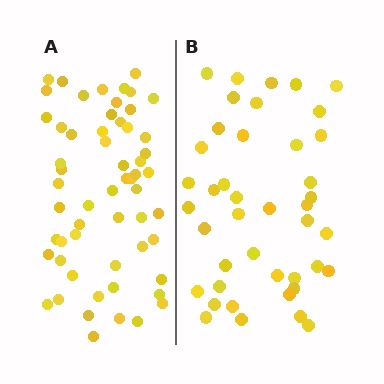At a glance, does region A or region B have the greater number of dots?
Region A (the left region) has more dots.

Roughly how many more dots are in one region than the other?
Region A has approximately 15 more dots than region B.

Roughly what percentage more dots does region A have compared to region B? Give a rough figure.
About 40% more.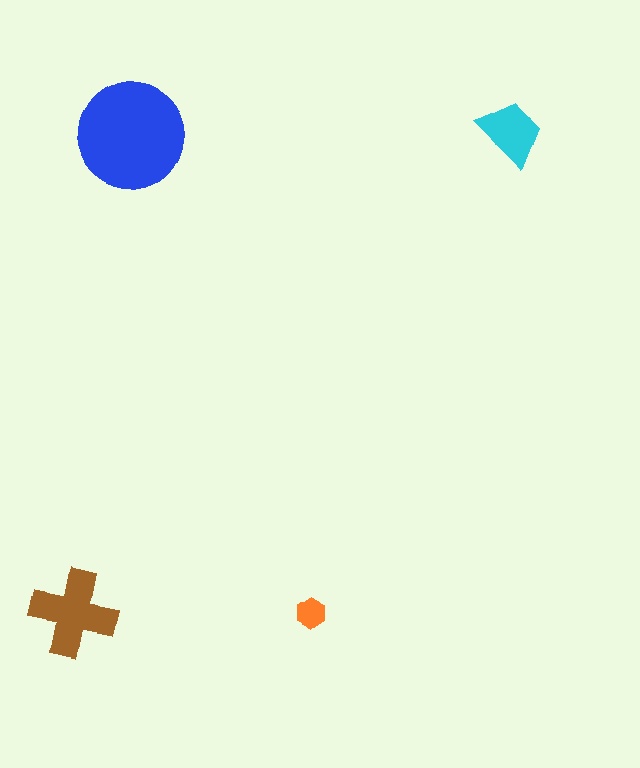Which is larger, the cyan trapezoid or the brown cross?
The brown cross.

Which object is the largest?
The blue circle.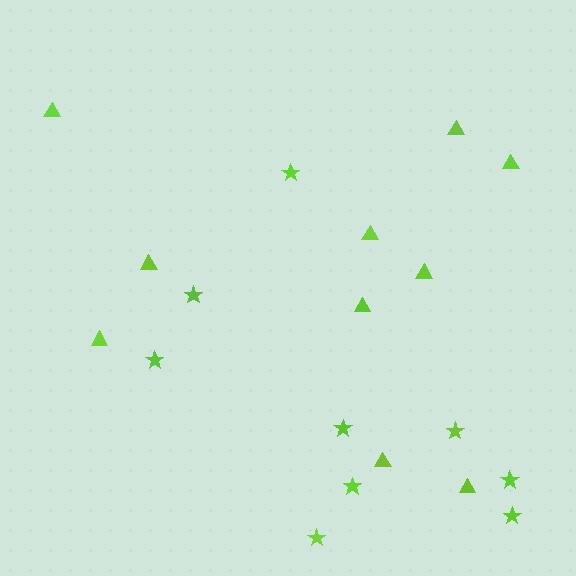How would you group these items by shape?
There are 2 groups: one group of stars (9) and one group of triangles (10).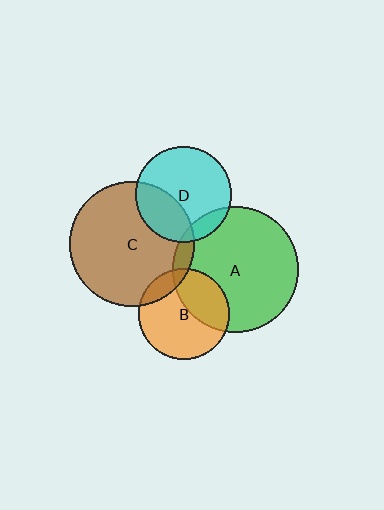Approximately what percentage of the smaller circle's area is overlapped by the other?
Approximately 35%.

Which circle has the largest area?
Circle A (green).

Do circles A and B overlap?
Yes.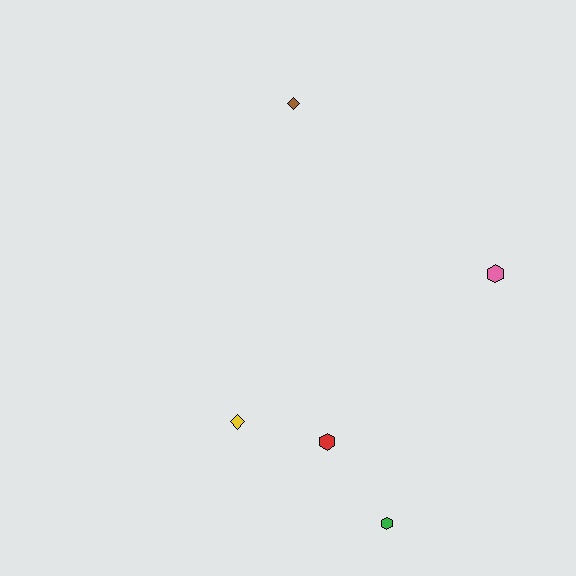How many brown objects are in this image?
There is 1 brown object.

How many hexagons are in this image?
There are 3 hexagons.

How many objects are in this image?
There are 5 objects.